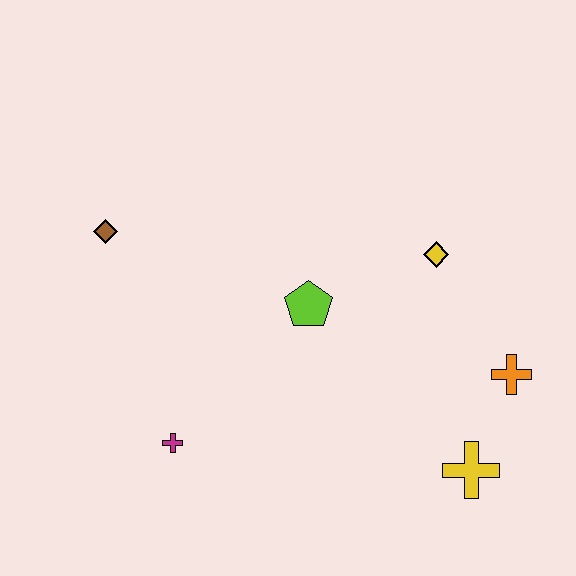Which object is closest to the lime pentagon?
The yellow diamond is closest to the lime pentagon.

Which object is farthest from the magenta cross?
The orange cross is farthest from the magenta cross.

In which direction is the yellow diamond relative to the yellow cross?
The yellow diamond is above the yellow cross.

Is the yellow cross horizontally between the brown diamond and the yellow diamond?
No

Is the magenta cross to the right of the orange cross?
No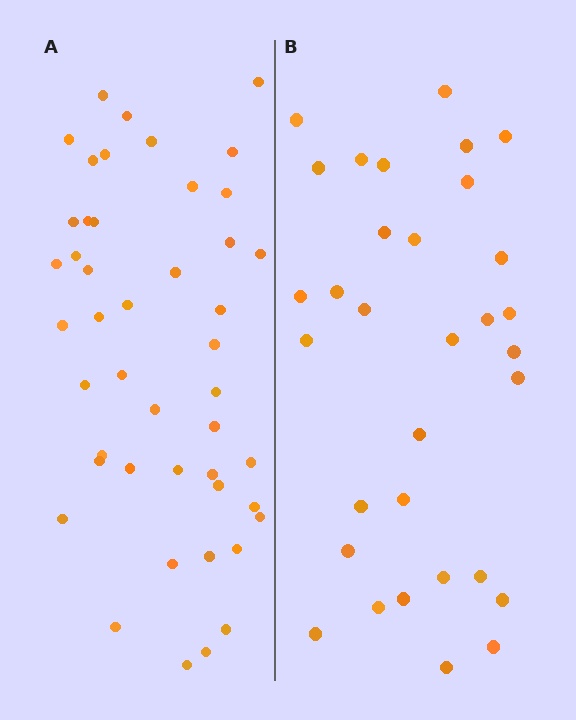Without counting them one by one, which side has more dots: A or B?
Region A (the left region) has more dots.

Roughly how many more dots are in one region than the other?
Region A has approximately 15 more dots than region B.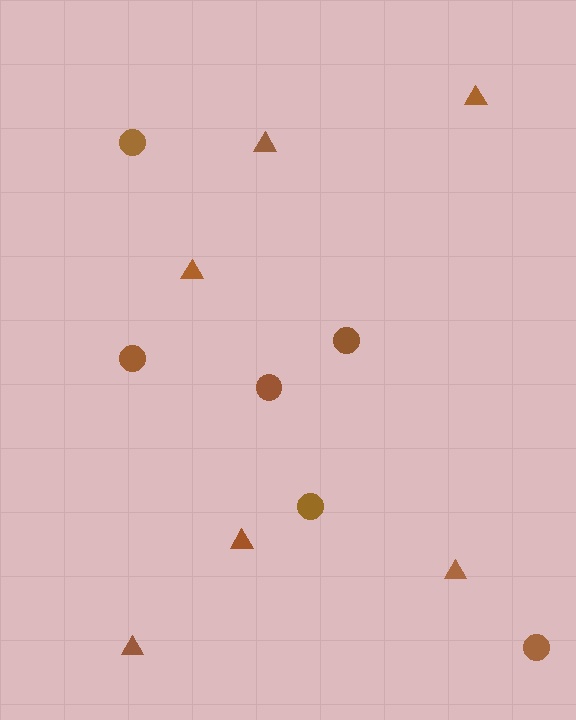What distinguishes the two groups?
There are 2 groups: one group of circles (6) and one group of triangles (6).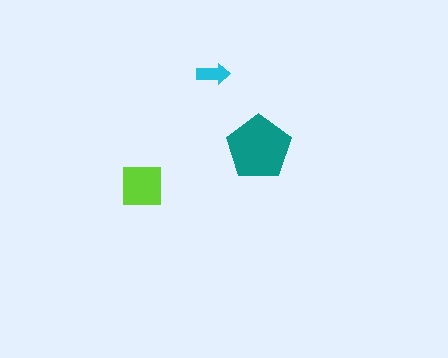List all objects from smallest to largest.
The cyan arrow, the lime square, the teal pentagon.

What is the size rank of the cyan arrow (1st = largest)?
3rd.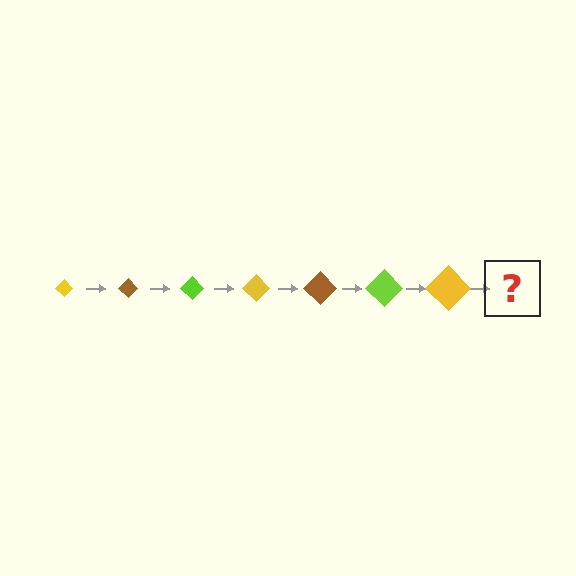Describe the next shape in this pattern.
It should be a brown diamond, larger than the previous one.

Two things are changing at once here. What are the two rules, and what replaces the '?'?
The two rules are that the diamond grows larger each step and the color cycles through yellow, brown, and lime. The '?' should be a brown diamond, larger than the previous one.